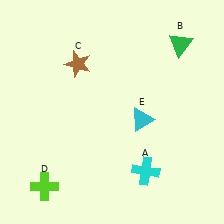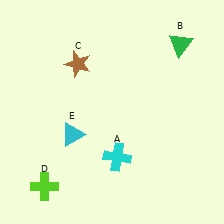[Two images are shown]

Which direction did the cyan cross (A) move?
The cyan cross (A) moved left.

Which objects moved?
The objects that moved are: the cyan cross (A), the cyan triangle (E).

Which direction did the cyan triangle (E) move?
The cyan triangle (E) moved left.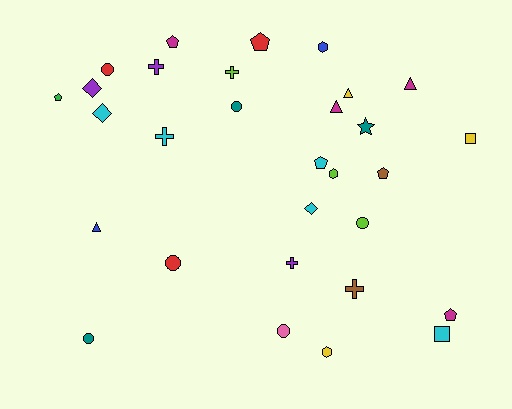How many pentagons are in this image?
There are 6 pentagons.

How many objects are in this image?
There are 30 objects.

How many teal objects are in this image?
There are 3 teal objects.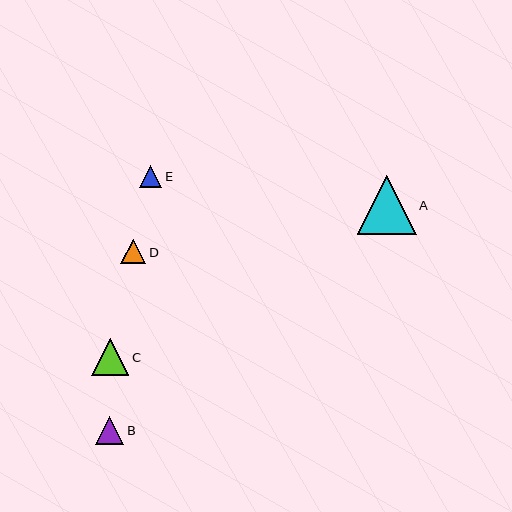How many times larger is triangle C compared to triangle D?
Triangle C is approximately 1.5 times the size of triangle D.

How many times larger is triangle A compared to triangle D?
Triangle A is approximately 2.4 times the size of triangle D.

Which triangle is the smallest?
Triangle E is the smallest with a size of approximately 22 pixels.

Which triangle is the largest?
Triangle A is the largest with a size of approximately 59 pixels.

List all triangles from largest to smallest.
From largest to smallest: A, C, B, D, E.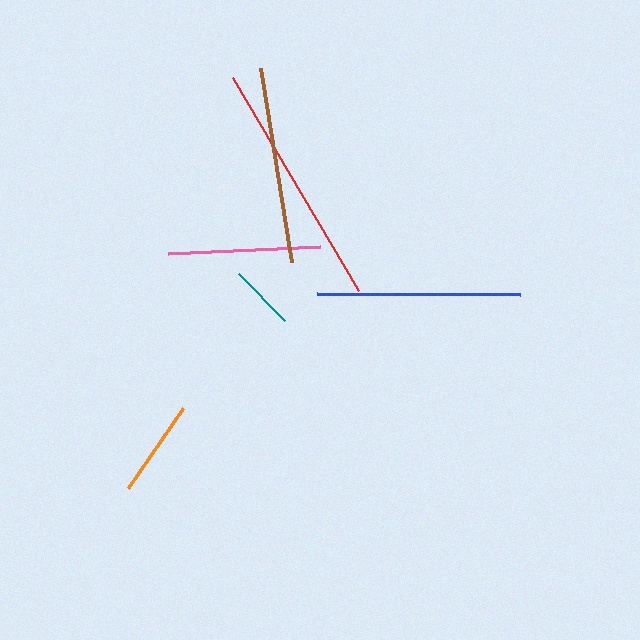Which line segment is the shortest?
The teal line is the shortest at approximately 65 pixels.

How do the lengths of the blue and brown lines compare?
The blue and brown lines are approximately the same length.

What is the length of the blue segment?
The blue segment is approximately 204 pixels long.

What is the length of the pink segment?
The pink segment is approximately 152 pixels long.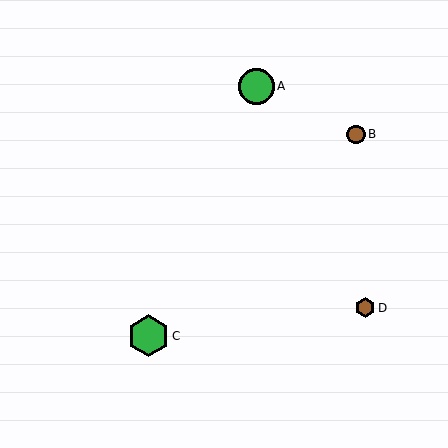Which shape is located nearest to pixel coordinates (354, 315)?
The brown hexagon (labeled D) at (365, 308) is nearest to that location.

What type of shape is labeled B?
Shape B is a brown circle.